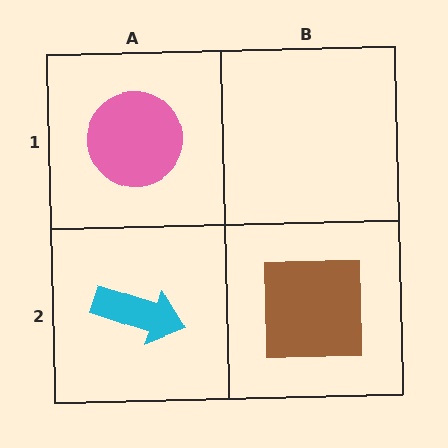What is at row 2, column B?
A brown square.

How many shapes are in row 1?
1 shape.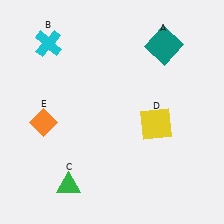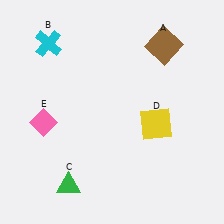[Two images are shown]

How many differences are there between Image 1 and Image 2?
There are 2 differences between the two images.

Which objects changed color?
A changed from teal to brown. E changed from orange to pink.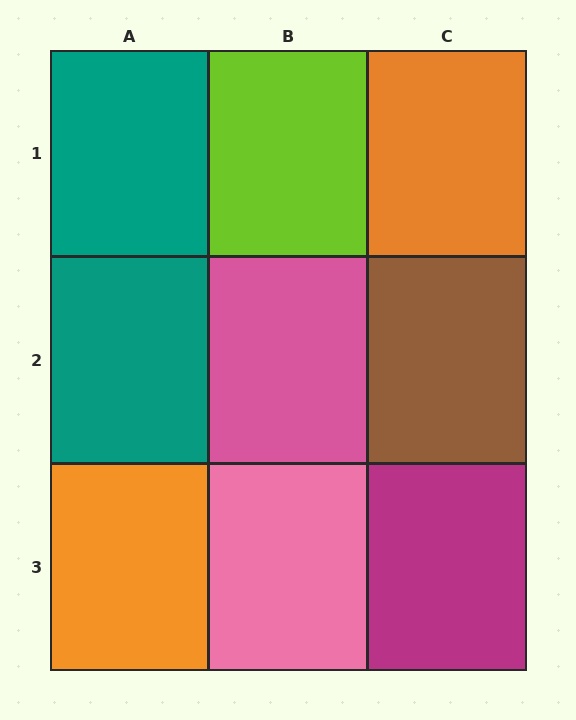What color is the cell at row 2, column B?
Pink.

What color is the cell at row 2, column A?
Teal.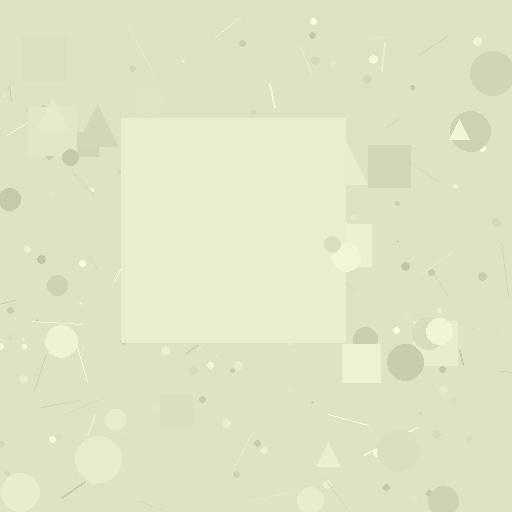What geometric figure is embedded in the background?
A square is embedded in the background.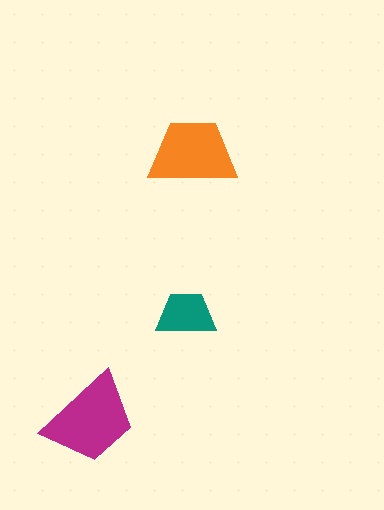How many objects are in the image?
There are 3 objects in the image.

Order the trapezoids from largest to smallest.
the magenta one, the orange one, the teal one.